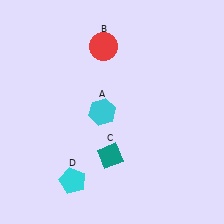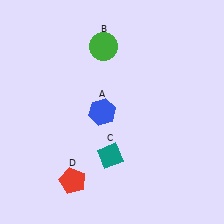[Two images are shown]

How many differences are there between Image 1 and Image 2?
There are 3 differences between the two images.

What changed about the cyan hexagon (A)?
In Image 1, A is cyan. In Image 2, it changed to blue.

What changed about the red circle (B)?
In Image 1, B is red. In Image 2, it changed to green.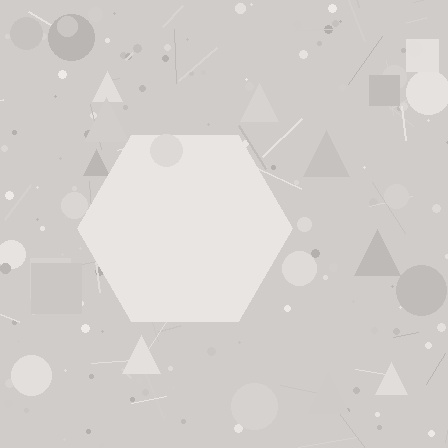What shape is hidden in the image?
A hexagon is hidden in the image.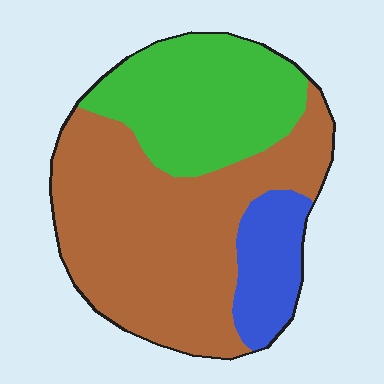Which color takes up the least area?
Blue, at roughly 15%.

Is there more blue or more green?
Green.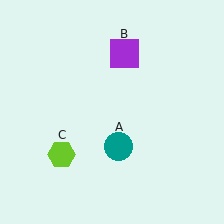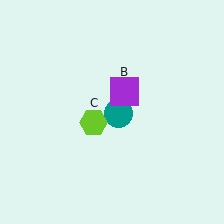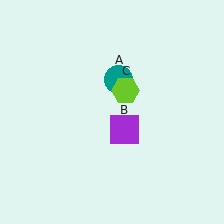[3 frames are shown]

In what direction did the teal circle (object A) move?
The teal circle (object A) moved up.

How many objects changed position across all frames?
3 objects changed position: teal circle (object A), purple square (object B), lime hexagon (object C).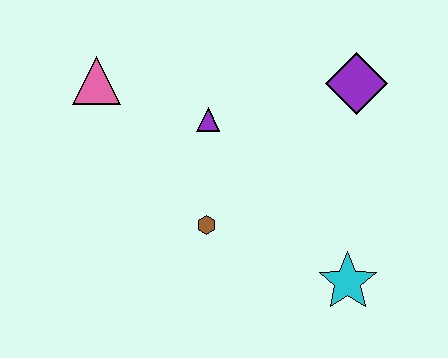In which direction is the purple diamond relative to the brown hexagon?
The purple diamond is to the right of the brown hexagon.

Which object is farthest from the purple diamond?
The pink triangle is farthest from the purple diamond.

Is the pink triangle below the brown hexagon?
No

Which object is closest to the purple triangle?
The brown hexagon is closest to the purple triangle.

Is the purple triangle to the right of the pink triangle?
Yes